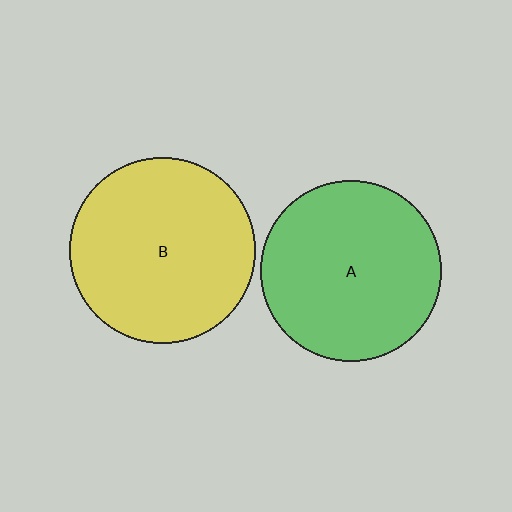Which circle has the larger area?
Circle B (yellow).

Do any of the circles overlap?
No, none of the circles overlap.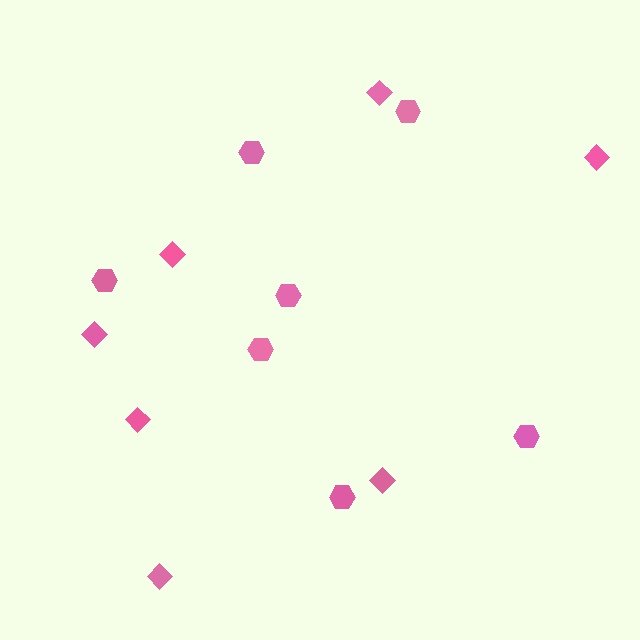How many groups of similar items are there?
There are 2 groups: one group of hexagons (7) and one group of diamonds (7).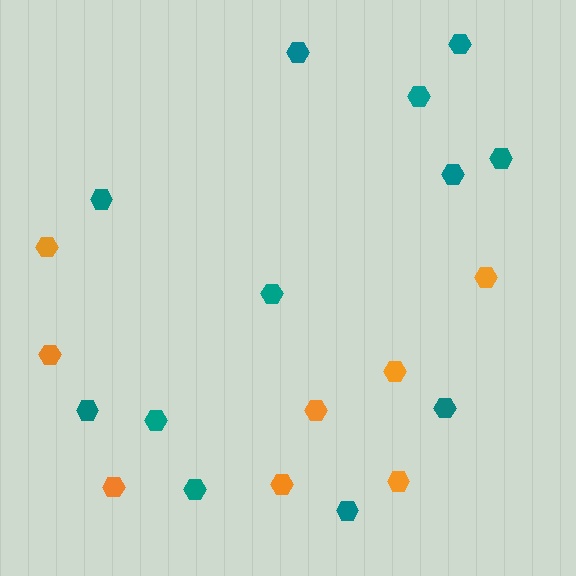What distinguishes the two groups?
There are 2 groups: one group of teal hexagons (12) and one group of orange hexagons (8).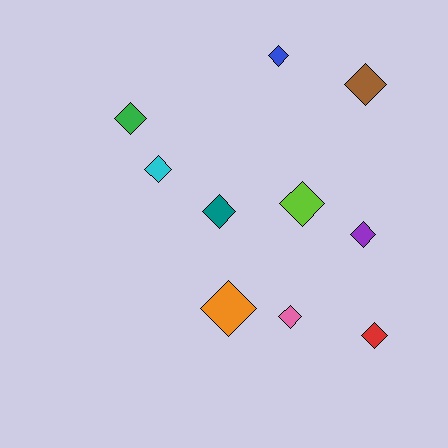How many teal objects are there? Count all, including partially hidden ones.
There is 1 teal object.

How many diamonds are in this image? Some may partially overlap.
There are 10 diamonds.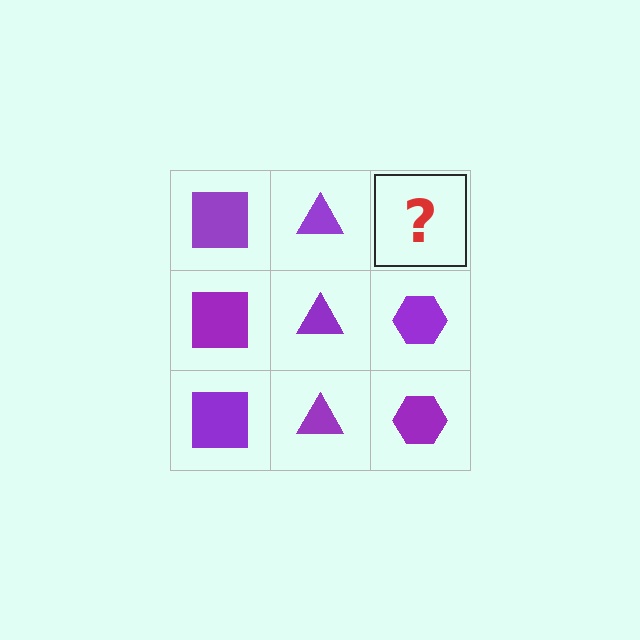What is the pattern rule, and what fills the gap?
The rule is that each column has a consistent shape. The gap should be filled with a purple hexagon.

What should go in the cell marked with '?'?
The missing cell should contain a purple hexagon.